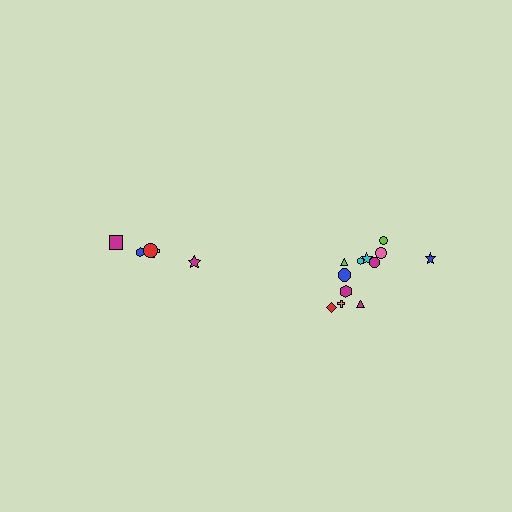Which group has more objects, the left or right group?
The right group.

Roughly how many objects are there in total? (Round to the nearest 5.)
Roughly 15 objects in total.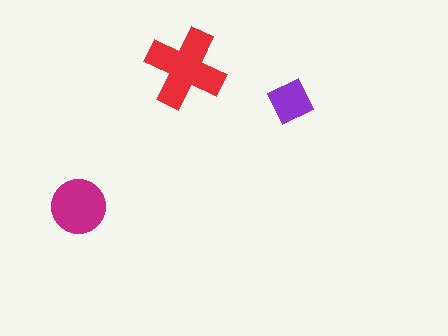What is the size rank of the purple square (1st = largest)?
3rd.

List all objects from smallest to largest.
The purple square, the magenta circle, the red cross.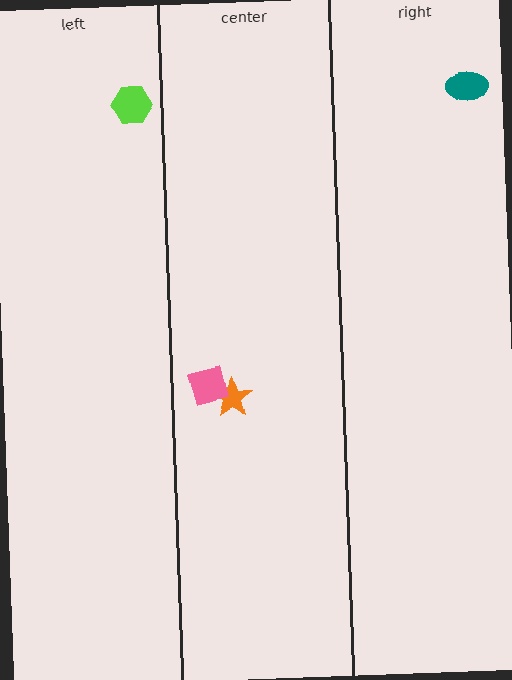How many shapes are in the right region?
1.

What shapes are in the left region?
The lime hexagon.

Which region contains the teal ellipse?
The right region.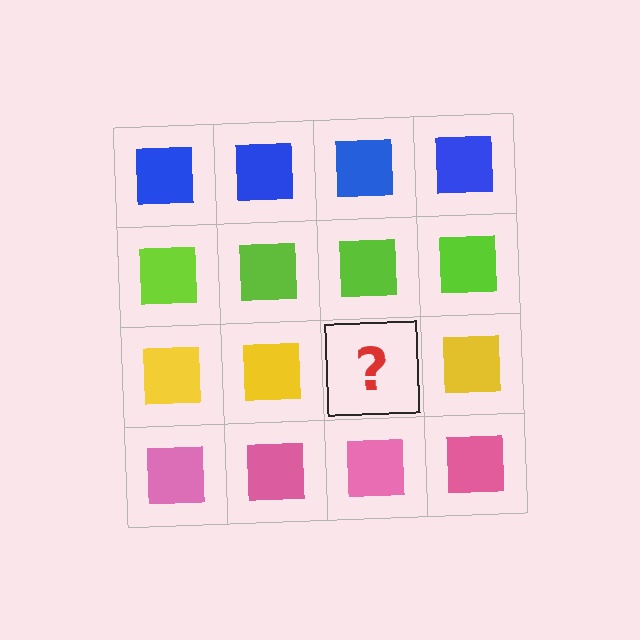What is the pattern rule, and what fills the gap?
The rule is that each row has a consistent color. The gap should be filled with a yellow square.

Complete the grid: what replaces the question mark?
The question mark should be replaced with a yellow square.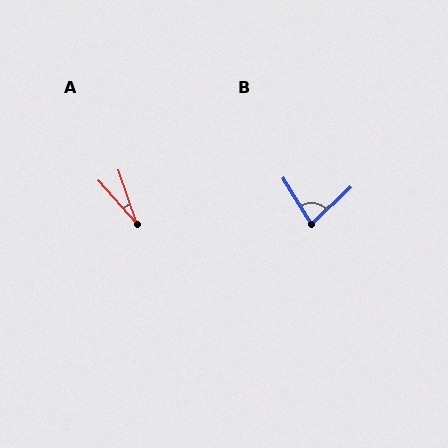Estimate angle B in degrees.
Approximately 78 degrees.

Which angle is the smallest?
A, at approximately 23 degrees.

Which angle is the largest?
B, at approximately 78 degrees.